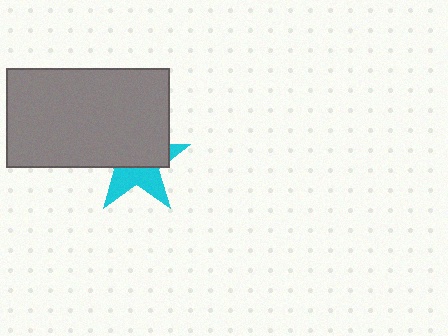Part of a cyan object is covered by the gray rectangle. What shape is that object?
It is a star.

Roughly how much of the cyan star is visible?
A small part of it is visible (roughly 43%).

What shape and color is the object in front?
The object in front is a gray rectangle.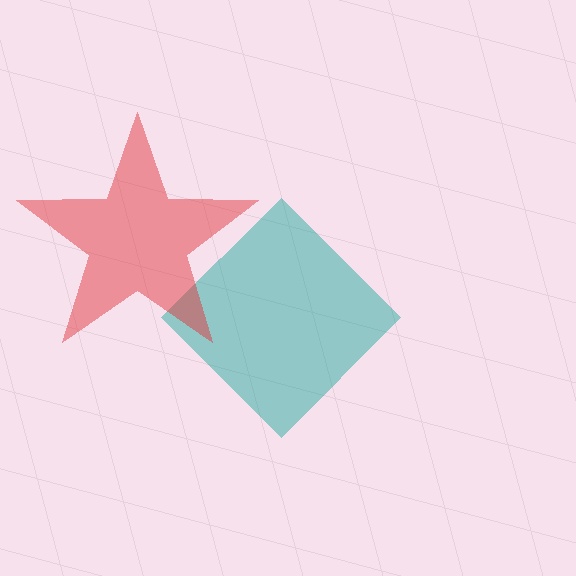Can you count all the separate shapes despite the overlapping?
Yes, there are 2 separate shapes.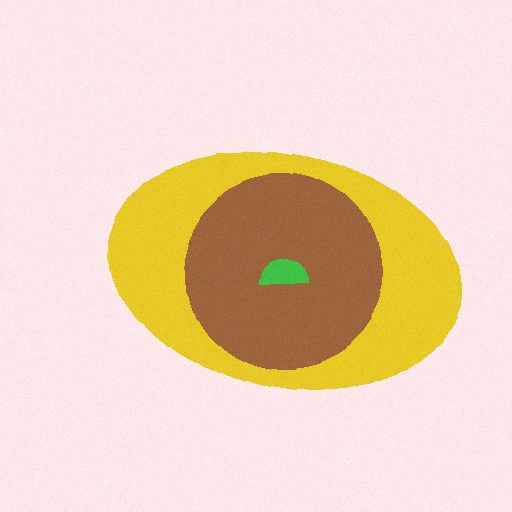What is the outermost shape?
The yellow ellipse.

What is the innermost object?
The green semicircle.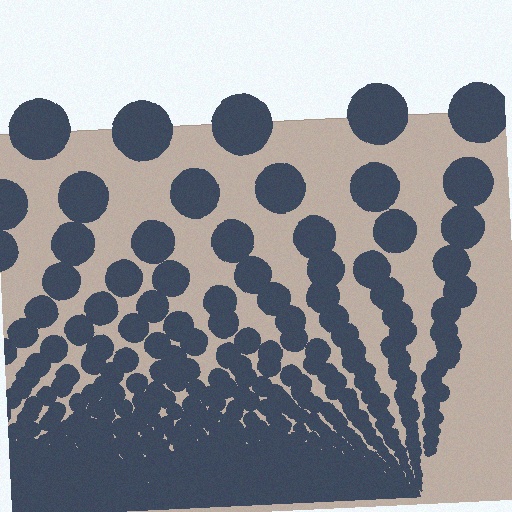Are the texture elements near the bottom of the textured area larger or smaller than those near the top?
Smaller. The gradient is inverted — elements near the bottom are smaller and denser.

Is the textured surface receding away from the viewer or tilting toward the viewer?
The surface appears to tilt toward the viewer. Texture elements get larger and sparser toward the top.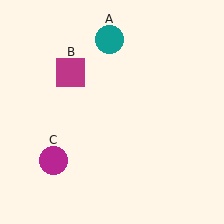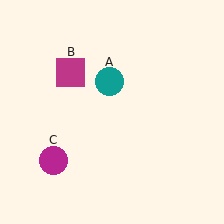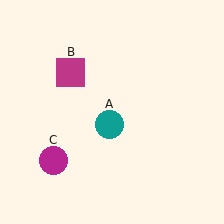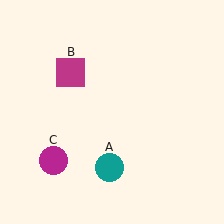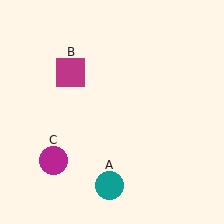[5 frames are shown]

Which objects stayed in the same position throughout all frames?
Magenta square (object B) and magenta circle (object C) remained stationary.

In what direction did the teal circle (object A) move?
The teal circle (object A) moved down.